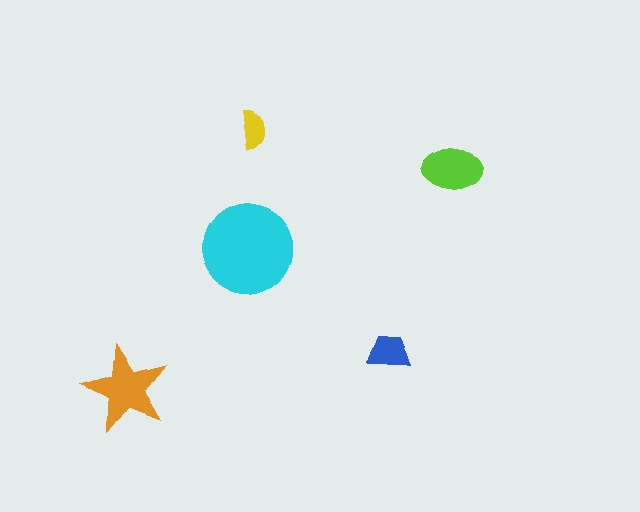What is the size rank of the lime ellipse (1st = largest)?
3rd.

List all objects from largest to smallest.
The cyan circle, the orange star, the lime ellipse, the blue trapezoid, the yellow semicircle.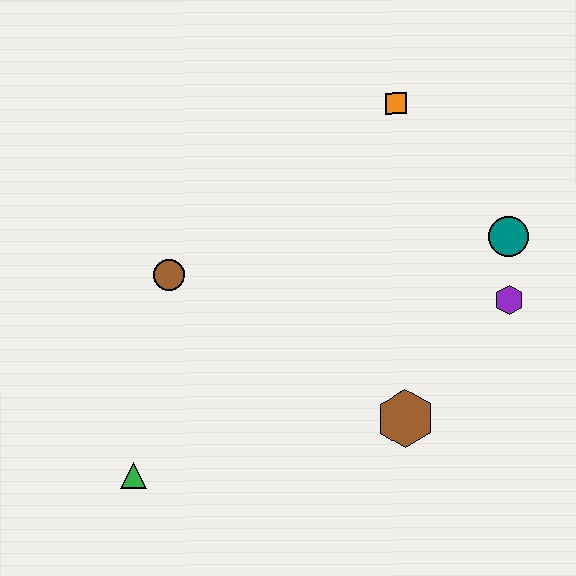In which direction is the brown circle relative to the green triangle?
The brown circle is above the green triangle.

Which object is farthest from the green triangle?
The orange square is farthest from the green triangle.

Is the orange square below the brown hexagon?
No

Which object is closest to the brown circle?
The green triangle is closest to the brown circle.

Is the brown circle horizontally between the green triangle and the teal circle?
Yes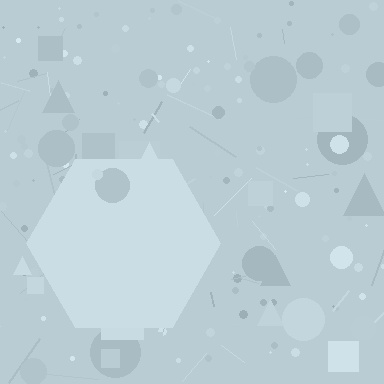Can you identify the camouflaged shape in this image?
The camouflaged shape is a hexagon.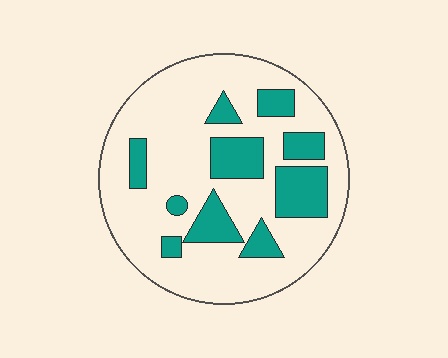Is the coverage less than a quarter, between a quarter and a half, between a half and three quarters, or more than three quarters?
Less than a quarter.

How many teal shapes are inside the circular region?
10.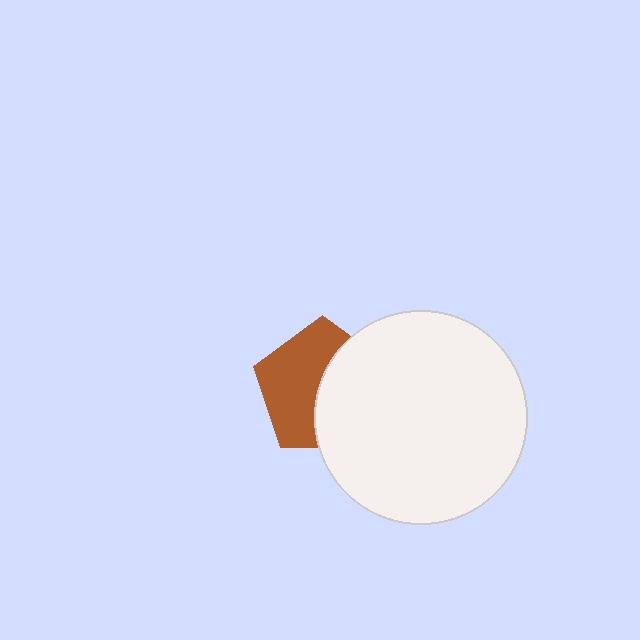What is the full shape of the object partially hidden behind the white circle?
The partially hidden object is a brown pentagon.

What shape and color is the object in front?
The object in front is a white circle.